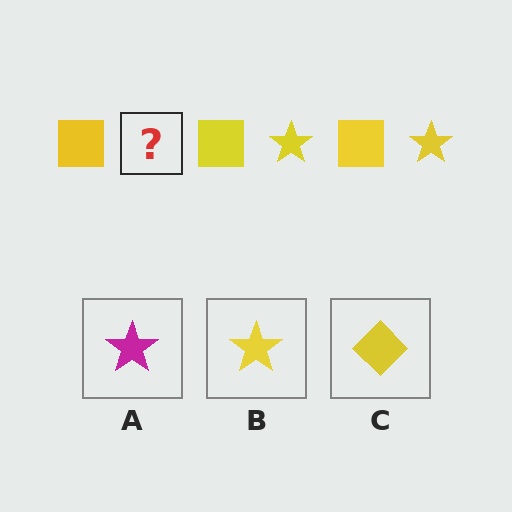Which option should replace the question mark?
Option B.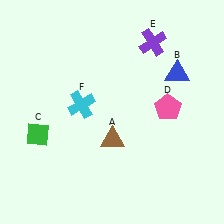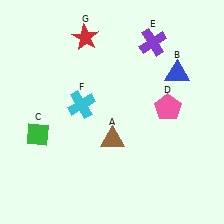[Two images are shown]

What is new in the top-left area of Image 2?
A red star (G) was added in the top-left area of Image 2.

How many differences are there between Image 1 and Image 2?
There is 1 difference between the two images.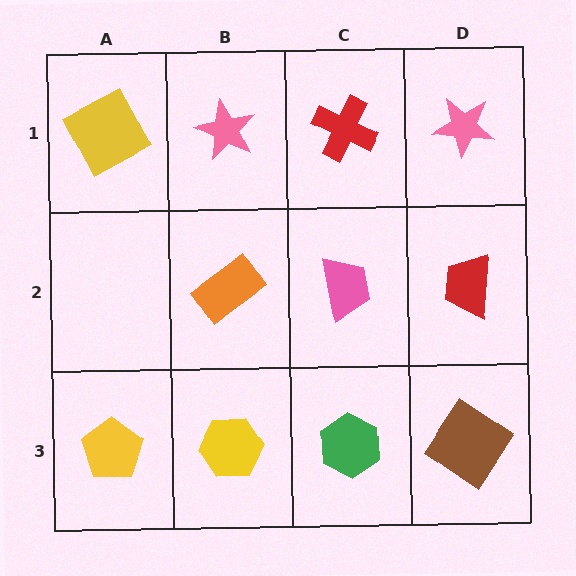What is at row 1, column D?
A pink star.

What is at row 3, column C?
A green hexagon.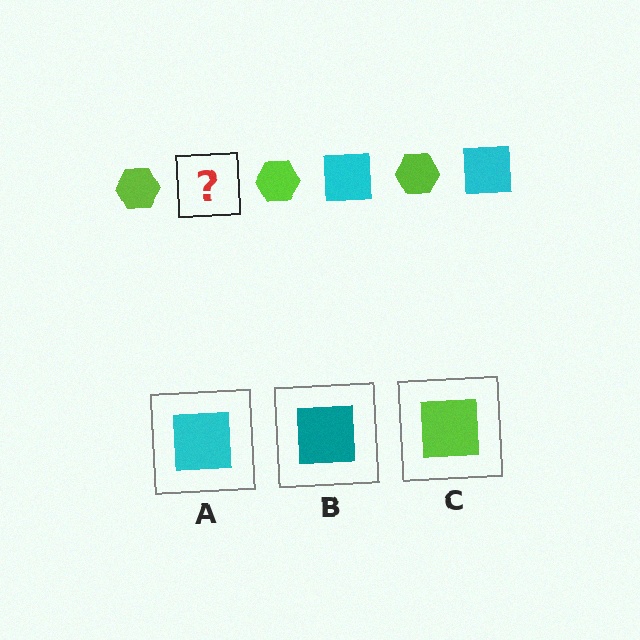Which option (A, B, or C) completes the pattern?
A.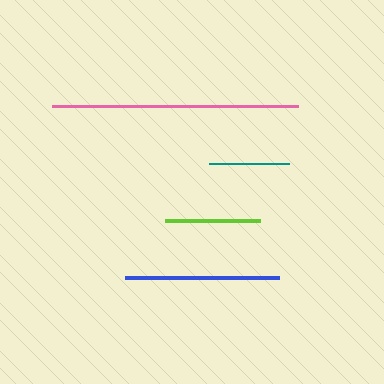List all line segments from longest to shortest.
From longest to shortest: pink, blue, lime, teal.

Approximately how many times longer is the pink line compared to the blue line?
The pink line is approximately 1.6 times the length of the blue line.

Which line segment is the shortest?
The teal line is the shortest at approximately 79 pixels.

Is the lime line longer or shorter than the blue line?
The blue line is longer than the lime line.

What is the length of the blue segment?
The blue segment is approximately 154 pixels long.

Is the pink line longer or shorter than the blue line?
The pink line is longer than the blue line.